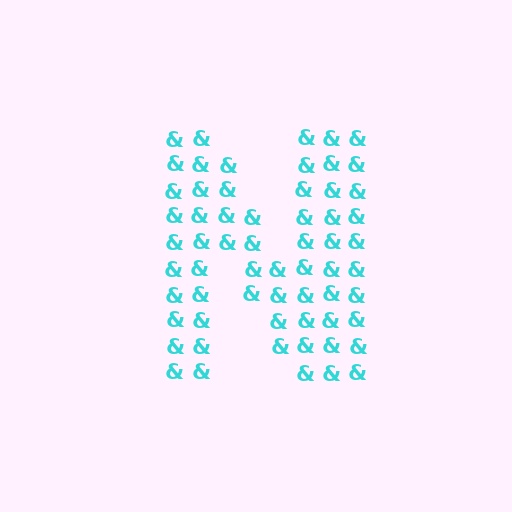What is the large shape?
The large shape is the letter N.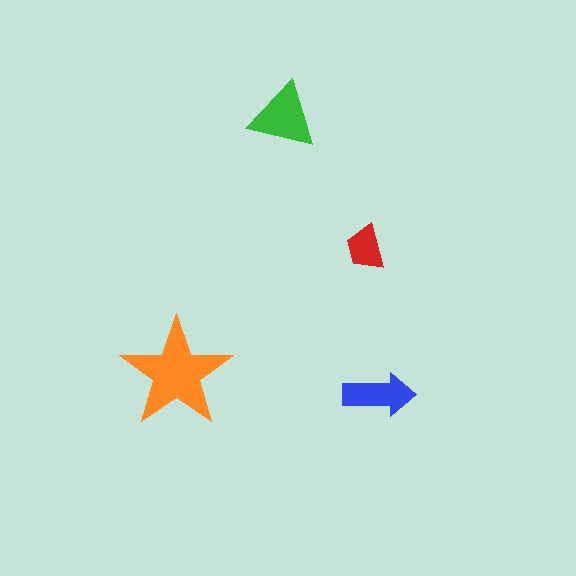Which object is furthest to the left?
The orange star is leftmost.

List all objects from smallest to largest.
The red trapezoid, the blue arrow, the green triangle, the orange star.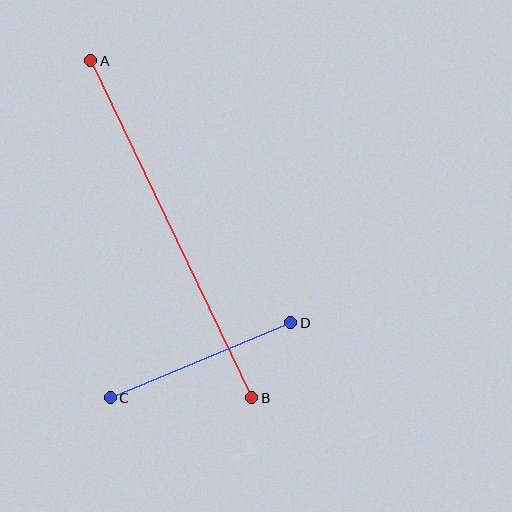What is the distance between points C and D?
The distance is approximately 196 pixels.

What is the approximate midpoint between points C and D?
The midpoint is at approximately (200, 360) pixels.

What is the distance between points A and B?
The distance is approximately 374 pixels.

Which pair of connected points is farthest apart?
Points A and B are farthest apart.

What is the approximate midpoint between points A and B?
The midpoint is at approximately (171, 229) pixels.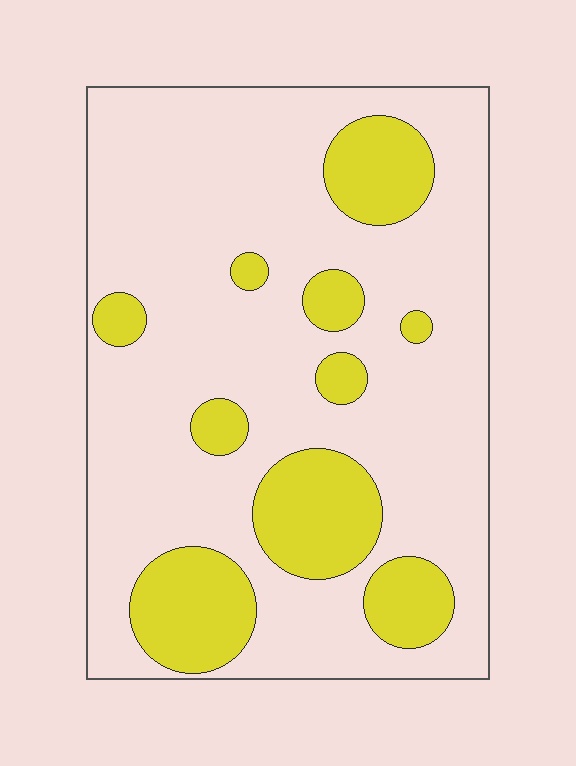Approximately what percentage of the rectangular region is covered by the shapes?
Approximately 25%.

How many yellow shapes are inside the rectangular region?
10.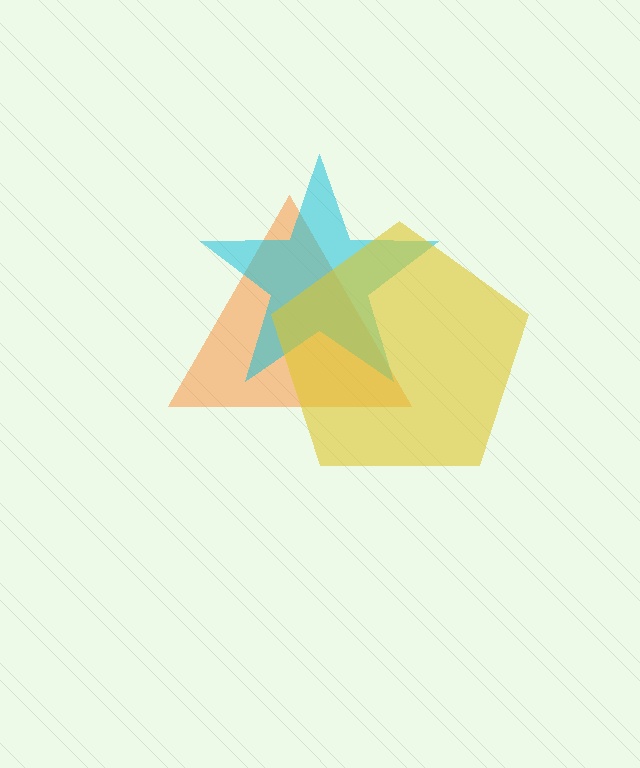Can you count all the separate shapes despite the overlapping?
Yes, there are 3 separate shapes.